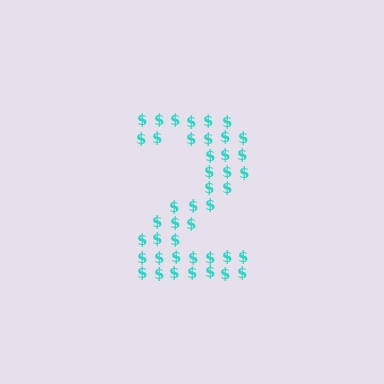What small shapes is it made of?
It is made of small dollar signs.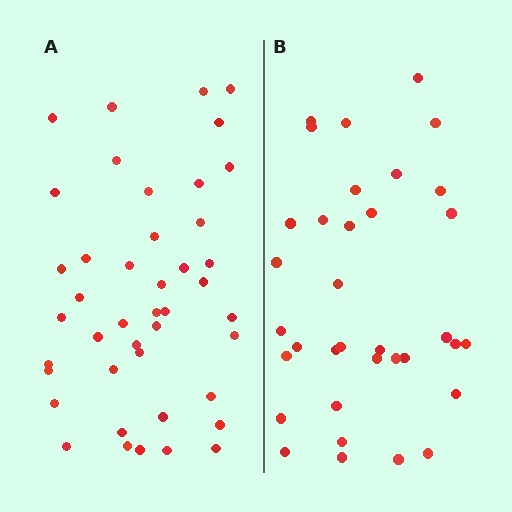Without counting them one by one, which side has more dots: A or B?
Region A (the left region) has more dots.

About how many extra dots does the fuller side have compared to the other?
Region A has roughly 8 or so more dots than region B.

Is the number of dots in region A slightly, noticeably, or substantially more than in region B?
Region A has only slightly more — the two regions are fairly close. The ratio is roughly 1.2 to 1.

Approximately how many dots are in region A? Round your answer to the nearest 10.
About 40 dots. (The exact count is 43, which rounds to 40.)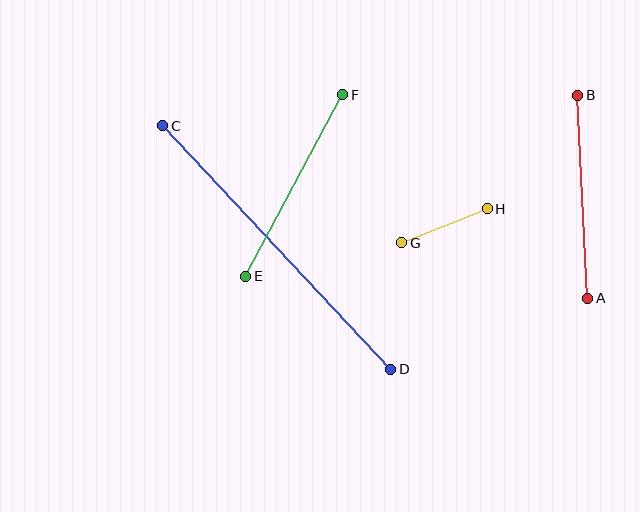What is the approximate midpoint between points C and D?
The midpoint is at approximately (277, 247) pixels.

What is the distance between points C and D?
The distance is approximately 334 pixels.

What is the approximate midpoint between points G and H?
The midpoint is at approximately (444, 226) pixels.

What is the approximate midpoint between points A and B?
The midpoint is at approximately (583, 197) pixels.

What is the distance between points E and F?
The distance is approximately 206 pixels.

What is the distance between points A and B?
The distance is approximately 203 pixels.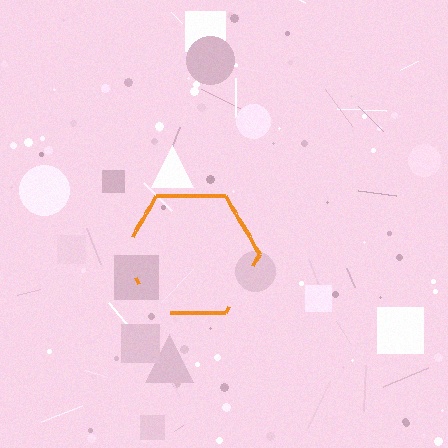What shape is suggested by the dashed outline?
The dashed outline suggests a hexagon.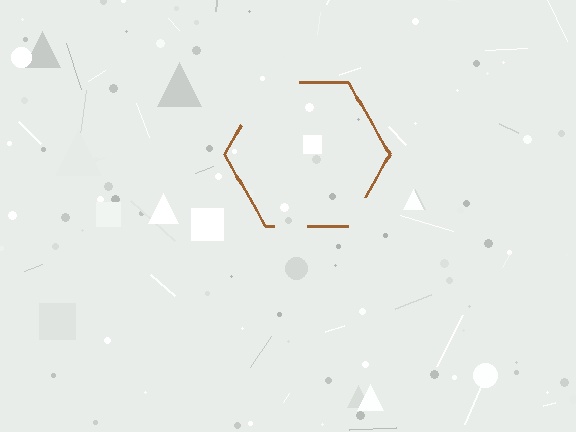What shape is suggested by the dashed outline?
The dashed outline suggests a hexagon.